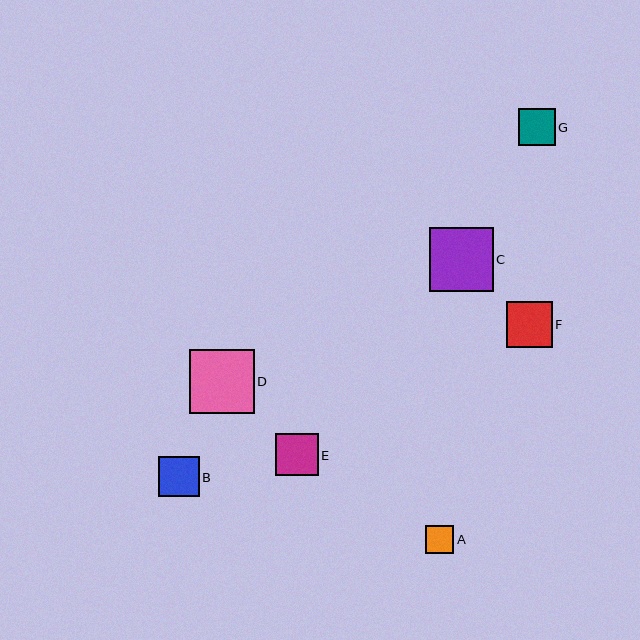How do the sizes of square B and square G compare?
Square B and square G are approximately the same size.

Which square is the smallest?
Square A is the smallest with a size of approximately 28 pixels.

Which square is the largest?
Square D is the largest with a size of approximately 64 pixels.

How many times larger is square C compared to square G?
Square C is approximately 1.7 times the size of square G.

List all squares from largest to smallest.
From largest to smallest: D, C, F, E, B, G, A.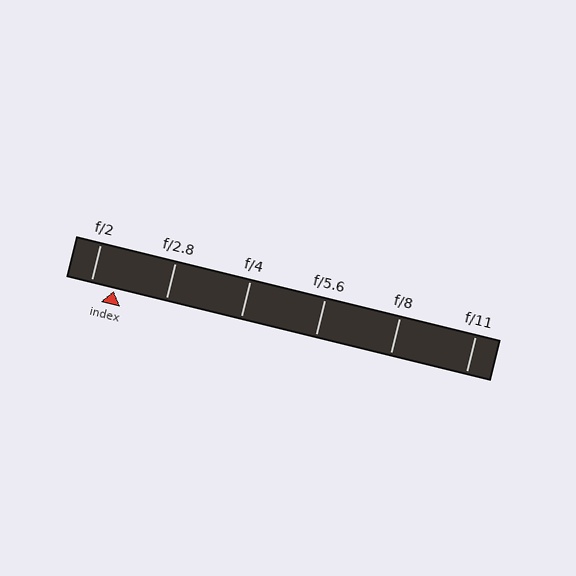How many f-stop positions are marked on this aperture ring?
There are 6 f-stop positions marked.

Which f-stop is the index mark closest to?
The index mark is closest to f/2.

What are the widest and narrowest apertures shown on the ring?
The widest aperture shown is f/2 and the narrowest is f/11.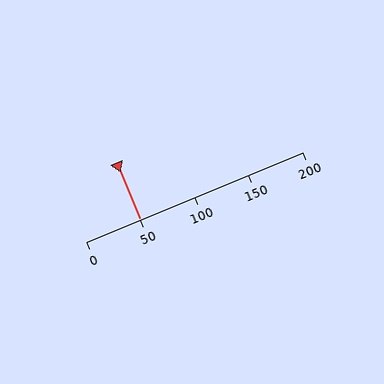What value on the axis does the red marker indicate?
The marker indicates approximately 50.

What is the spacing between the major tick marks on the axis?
The major ticks are spaced 50 apart.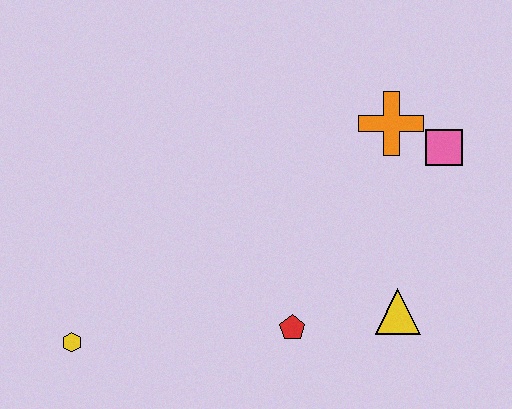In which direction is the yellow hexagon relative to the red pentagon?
The yellow hexagon is to the left of the red pentagon.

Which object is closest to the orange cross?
The pink square is closest to the orange cross.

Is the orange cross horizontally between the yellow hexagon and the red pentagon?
No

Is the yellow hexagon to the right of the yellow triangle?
No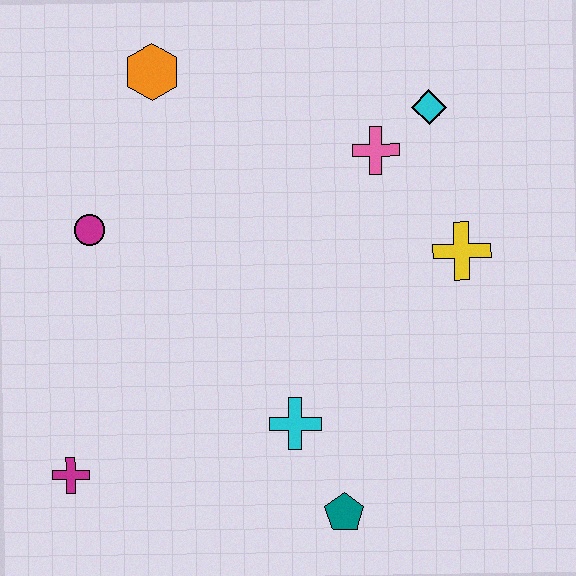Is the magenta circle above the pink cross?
No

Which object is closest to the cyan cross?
The teal pentagon is closest to the cyan cross.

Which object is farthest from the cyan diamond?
The magenta cross is farthest from the cyan diamond.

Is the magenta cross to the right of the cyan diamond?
No